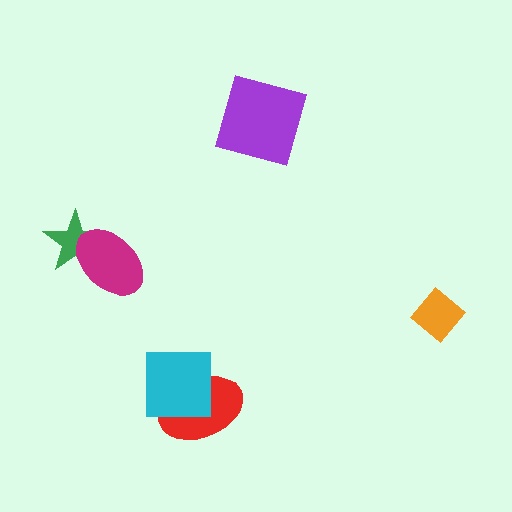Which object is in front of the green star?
The magenta ellipse is in front of the green star.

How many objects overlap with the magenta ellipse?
1 object overlaps with the magenta ellipse.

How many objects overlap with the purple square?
0 objects overlap with the purple square.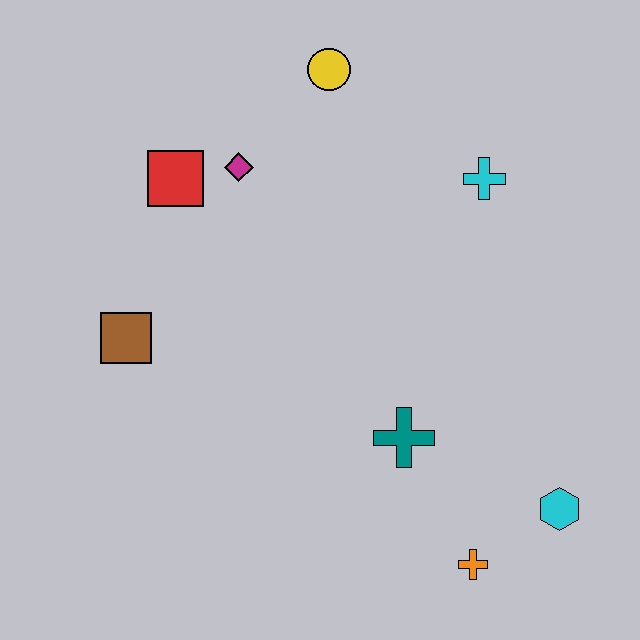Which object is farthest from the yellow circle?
The orange cross is farthest from the yellow circle.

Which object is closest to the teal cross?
The orange cross is closest to the teal cross.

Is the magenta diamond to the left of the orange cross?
Yes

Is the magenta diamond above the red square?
Yes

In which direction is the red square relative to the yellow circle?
The red square is to the left of the yellow circle.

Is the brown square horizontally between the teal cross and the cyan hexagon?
No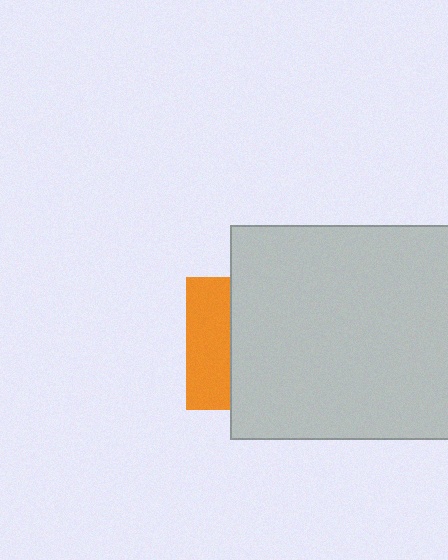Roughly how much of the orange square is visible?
A small part of it is visible (roughly 33%).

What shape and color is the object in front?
The object in front is a light gray rectangle.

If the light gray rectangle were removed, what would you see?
You would see the complete orange square.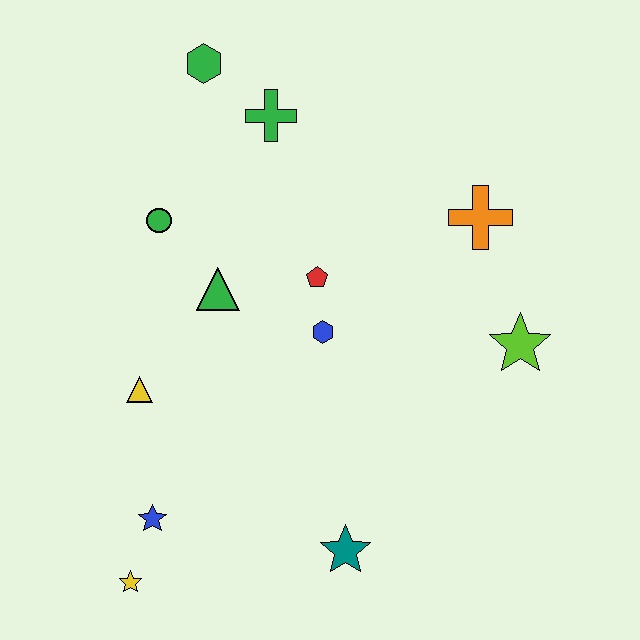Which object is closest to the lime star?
The orange cross is closest to the lime star.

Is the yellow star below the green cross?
Yes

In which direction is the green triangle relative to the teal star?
The green triangle is above the teal star.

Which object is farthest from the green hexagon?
The yellow star is farthest from the green hexagon.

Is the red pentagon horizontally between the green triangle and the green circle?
No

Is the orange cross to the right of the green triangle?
Yes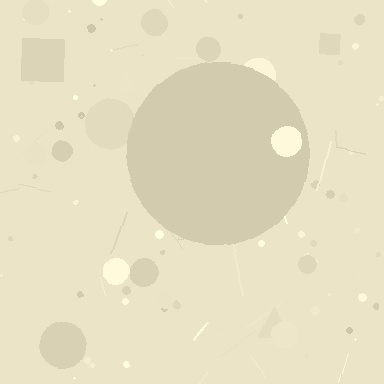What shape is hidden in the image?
A circle is hidden in the image.